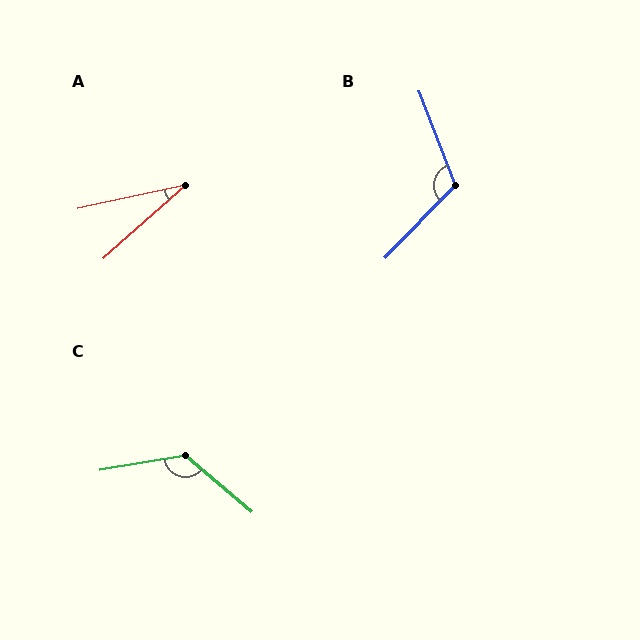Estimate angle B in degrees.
Approximately 114 degrees.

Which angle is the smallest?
A, at approximately 29 degrees.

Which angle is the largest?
C, at approximately 130 degrees.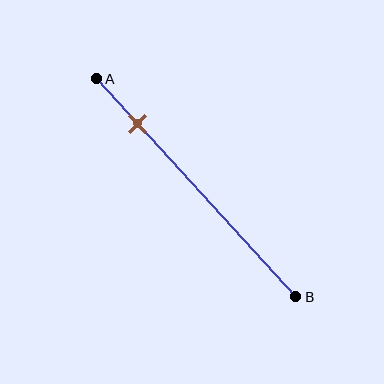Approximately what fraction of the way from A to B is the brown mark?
The brown mark is approximately 20% of the way from A to B.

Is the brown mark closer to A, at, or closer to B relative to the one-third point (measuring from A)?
The brown mark is closer to point A than the one-third point of segment AB.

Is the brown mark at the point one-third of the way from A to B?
No, the mark is at about 20% from A, not at the 33% one-third point.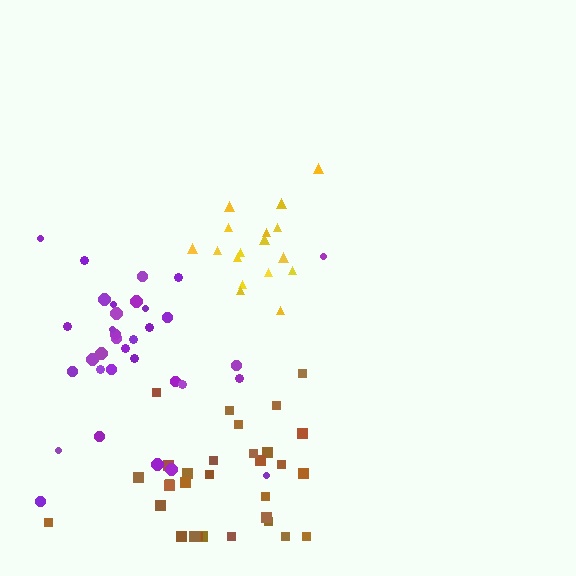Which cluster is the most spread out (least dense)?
Purple.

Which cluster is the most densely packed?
Yellow.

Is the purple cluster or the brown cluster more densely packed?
Brown.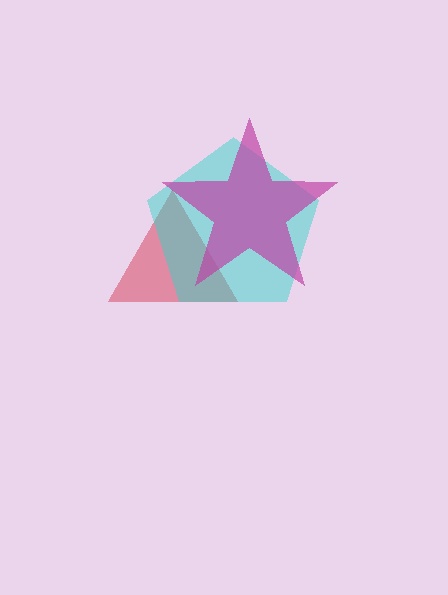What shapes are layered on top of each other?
The layered shapes are: a red triangle, a cyan pentagon, a magenta star.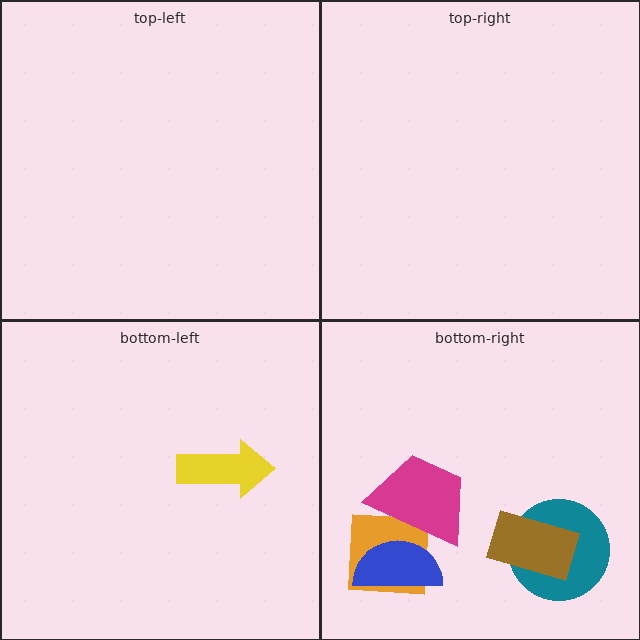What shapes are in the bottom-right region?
The teal circle, the orange square, the brown rectangle, the blue semicircle, the magenta trapezoid.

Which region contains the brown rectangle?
The bottom-right region.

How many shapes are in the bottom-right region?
5.